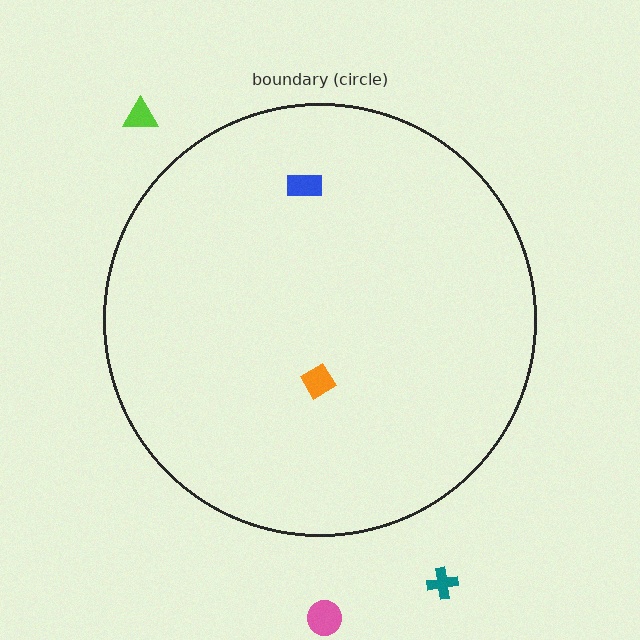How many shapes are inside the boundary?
2 inside, 3 outside.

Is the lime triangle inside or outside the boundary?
Outside.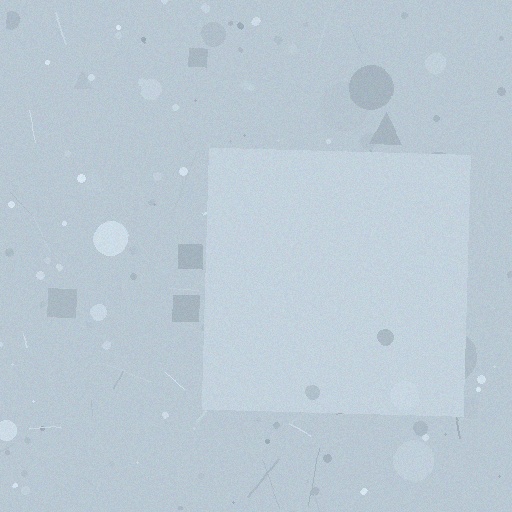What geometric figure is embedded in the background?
A square is embedded in the background.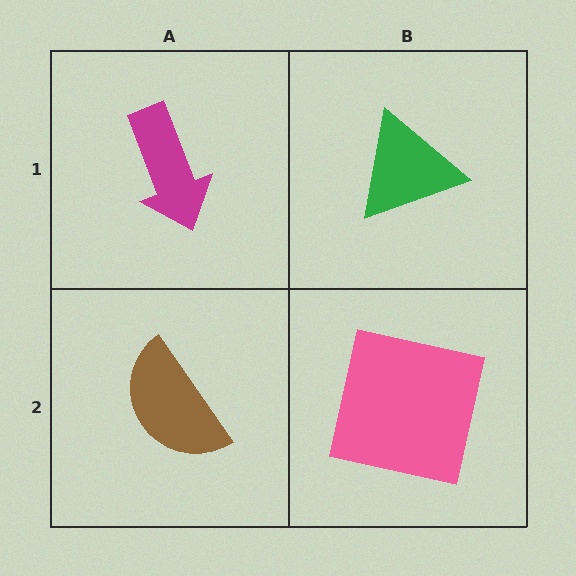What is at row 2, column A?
A brown semicircle.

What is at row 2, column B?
A pink square.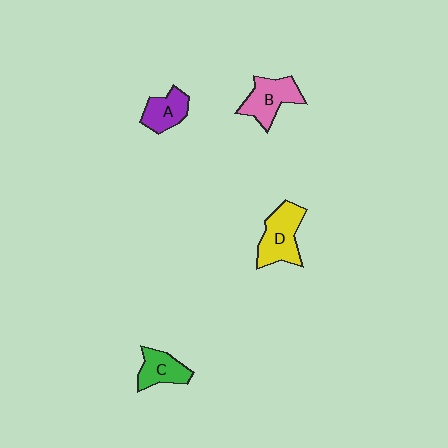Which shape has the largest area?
Shape D (yellow).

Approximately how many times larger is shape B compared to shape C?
Approximately 1.3 times.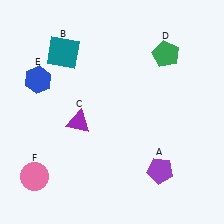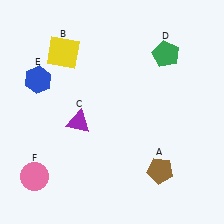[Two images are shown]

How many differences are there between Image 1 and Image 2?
There are 2 differences between the two images.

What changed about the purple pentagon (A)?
In Image 1, A is purple. In Image 2, it changed to brown.